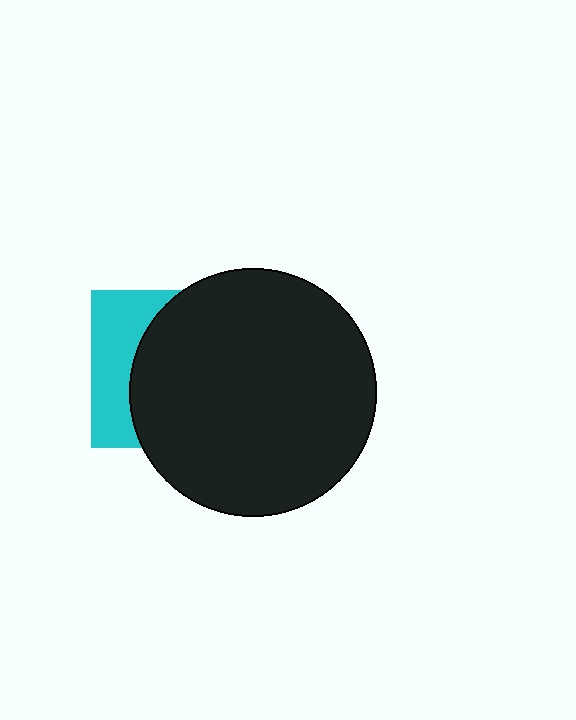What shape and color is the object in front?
The object in front is a black circle.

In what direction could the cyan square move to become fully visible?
The cyan square could move left. That would shift it out from behind the black circle entirely.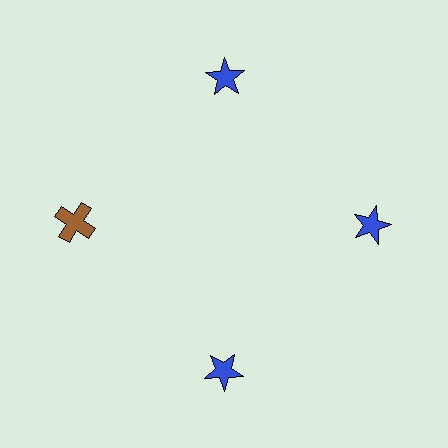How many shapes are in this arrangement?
There are 4 shapes arranged in a ring pattern.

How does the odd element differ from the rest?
It differs in both color (brown instead of blue) and shape (cross instead of star).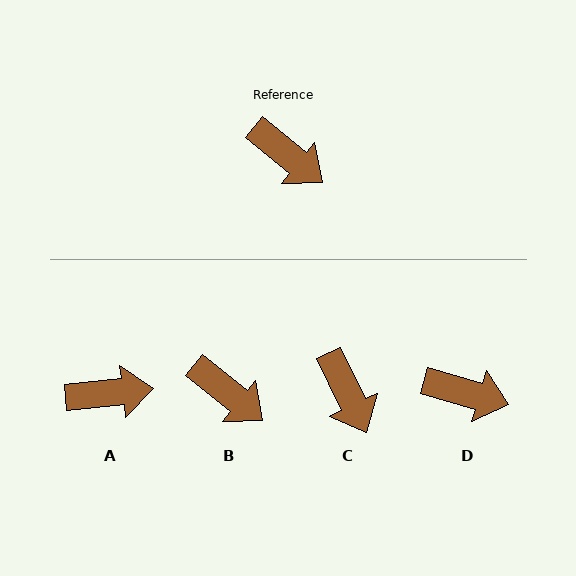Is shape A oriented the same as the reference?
No, it is off by about 45 degrees.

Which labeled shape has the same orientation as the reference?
B.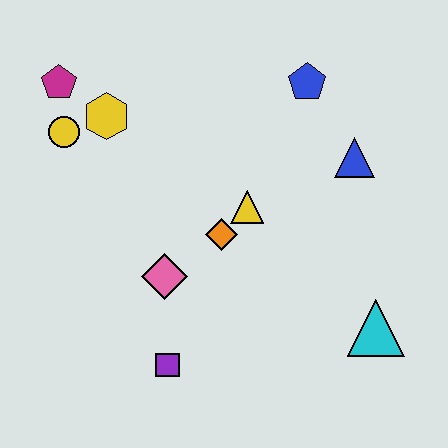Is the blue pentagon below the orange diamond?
No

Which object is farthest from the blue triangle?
The magenta pentagon is farthest from the blue triangle.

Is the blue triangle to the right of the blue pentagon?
Yes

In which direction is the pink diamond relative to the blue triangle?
The pink diamond is to the left of the blue triangle.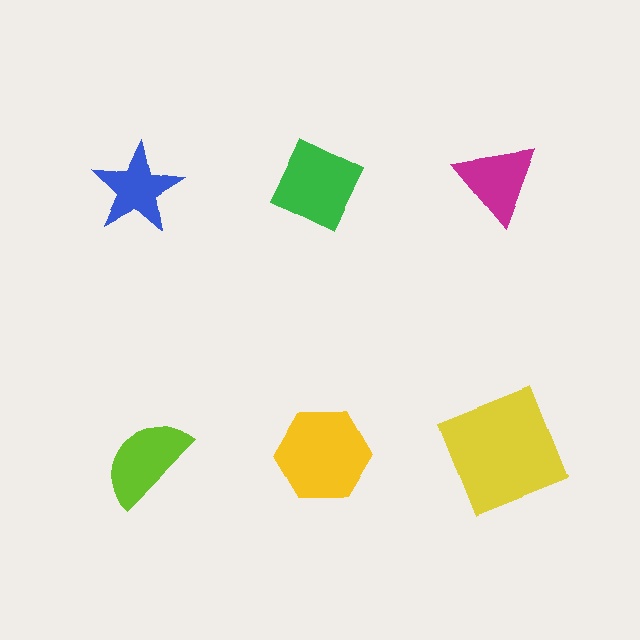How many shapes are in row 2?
3 shapes.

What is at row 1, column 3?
A magenta triangle.